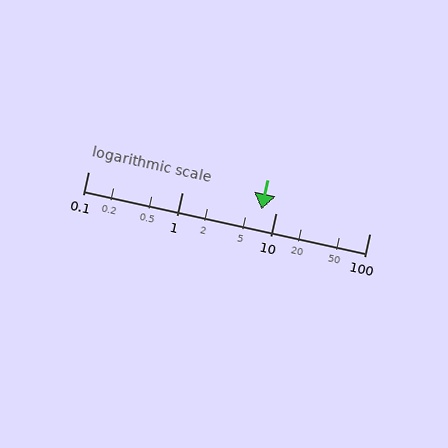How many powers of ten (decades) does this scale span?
The scale spans 3 decades, from 0.1 to 100.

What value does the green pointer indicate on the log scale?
The pointer indicates approximately 7.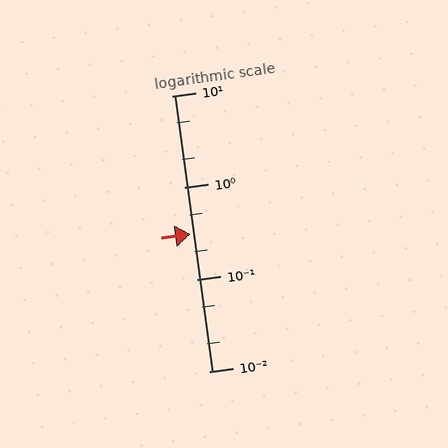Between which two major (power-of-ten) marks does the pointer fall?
The pointer is between 0.1 and 1.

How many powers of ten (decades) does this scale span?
The scale spans 3 decades, from 0.01 to 10.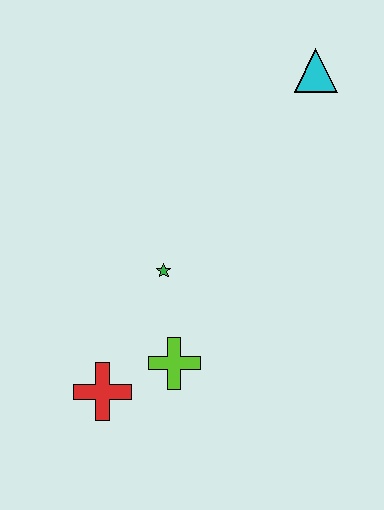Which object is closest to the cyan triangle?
The green star is closest to the cyan triangle.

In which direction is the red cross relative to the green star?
The red cross is below the green star.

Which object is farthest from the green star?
The cyan triangle is farthest from the green star.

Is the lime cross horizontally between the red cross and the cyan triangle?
Yes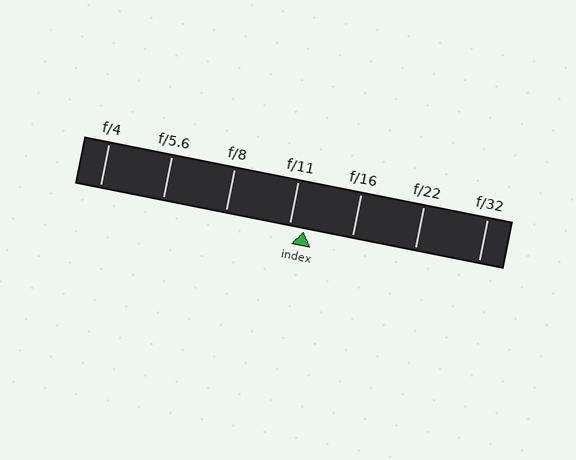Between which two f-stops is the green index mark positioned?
The index mark is between f/11 and f/16.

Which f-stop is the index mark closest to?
The index mark is closest to f/11.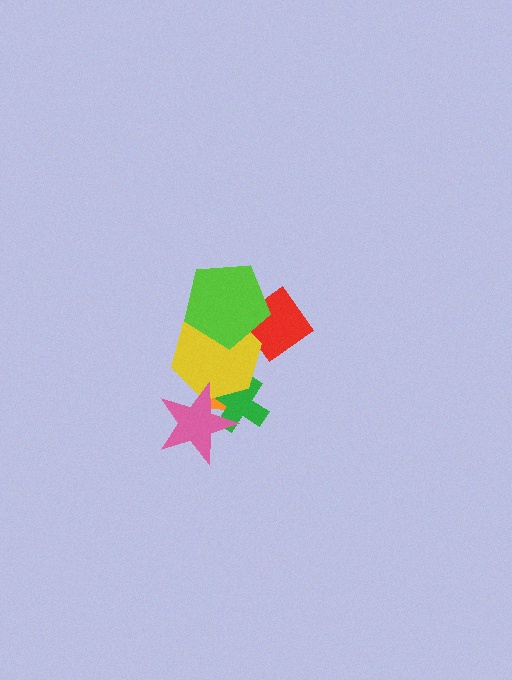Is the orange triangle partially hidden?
Yes, it is partially covered by another shape.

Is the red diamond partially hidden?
Yes, it is partially covered by another shape.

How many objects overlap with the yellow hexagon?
4 objects overlap with the yellow hexagon.